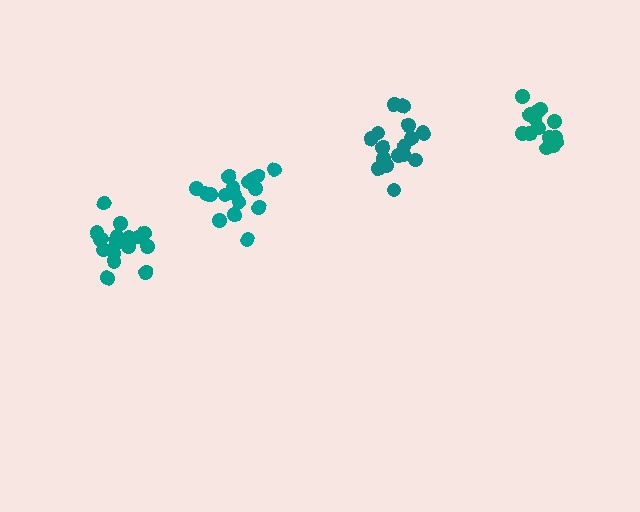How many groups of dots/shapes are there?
There are 4 groups.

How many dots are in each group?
Group 1: 17 dots, Group 2: 17 dots, Group 3: 14 dots, Group 4: 18 dots (66 total).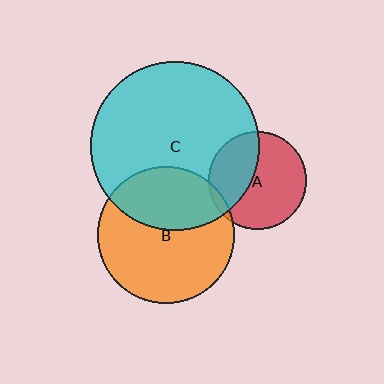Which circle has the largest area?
Circle C (cyan).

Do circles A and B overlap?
Yes.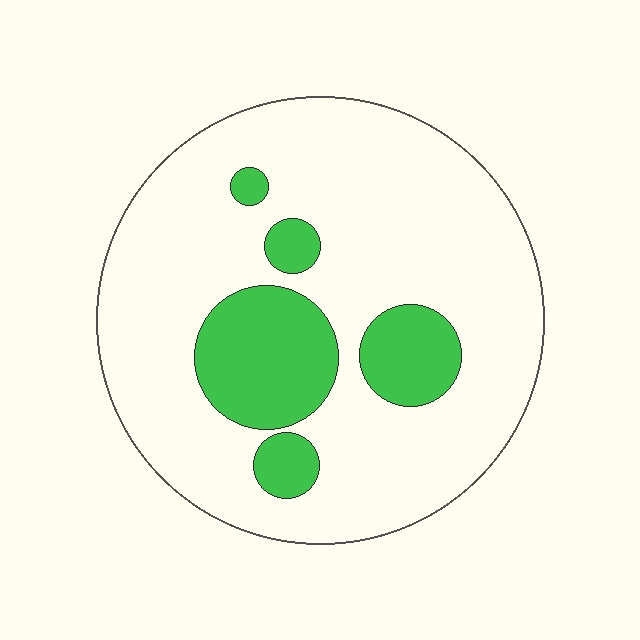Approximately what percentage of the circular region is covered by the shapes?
Approximately 20%.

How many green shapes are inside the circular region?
5.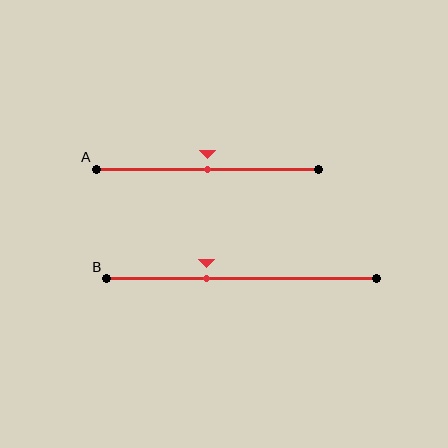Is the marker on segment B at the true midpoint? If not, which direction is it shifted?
No, the marker on segment B is shifted to the left by about 13% of the segment length.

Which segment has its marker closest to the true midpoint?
Segment A has its marker closest to the true midpoint.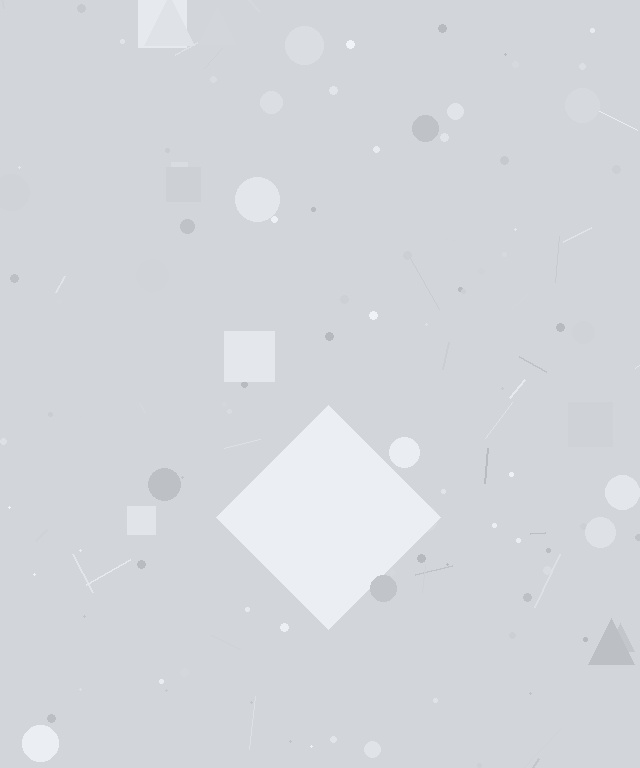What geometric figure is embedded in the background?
A diamond is embedded in the background.